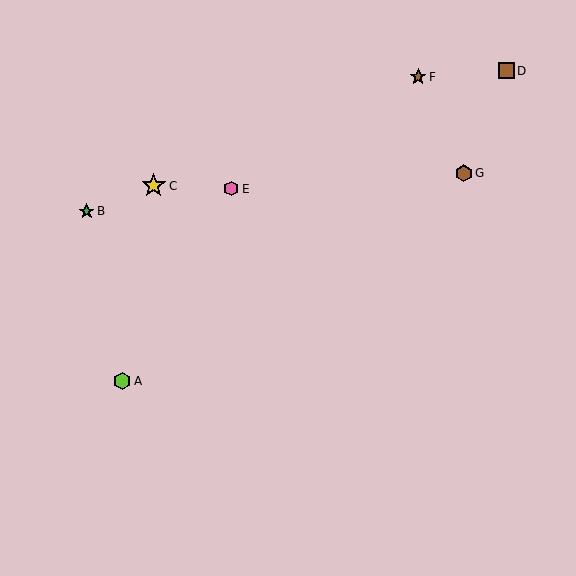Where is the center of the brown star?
The center of the brown star is at (418, 77).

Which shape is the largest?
The yellow star (labeled C) is the largest.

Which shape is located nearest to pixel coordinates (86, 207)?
The green star (labeled B) at (87, 211) is nearest to that location.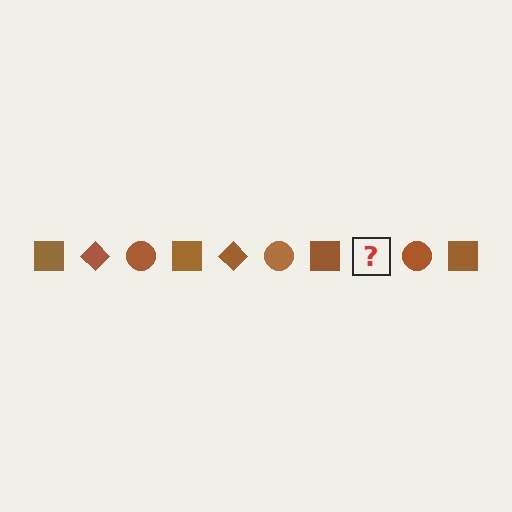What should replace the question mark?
The question mark should be replaced with a brown diamond.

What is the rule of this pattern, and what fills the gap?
The rule is that the pattern cycles through square, diamond, circle shapes in brown. The gap should be filled with a brown diamond.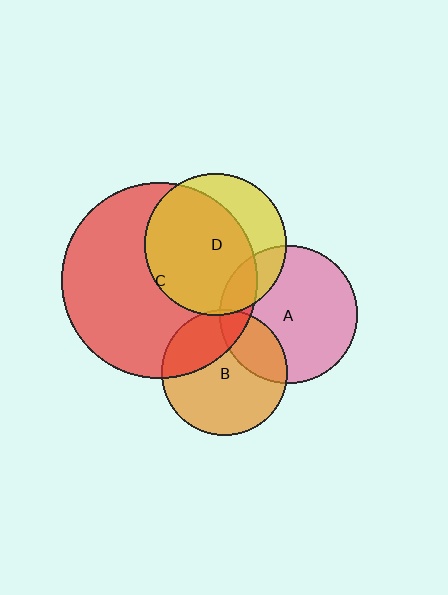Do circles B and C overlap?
Yes.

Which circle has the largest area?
Circle C (red).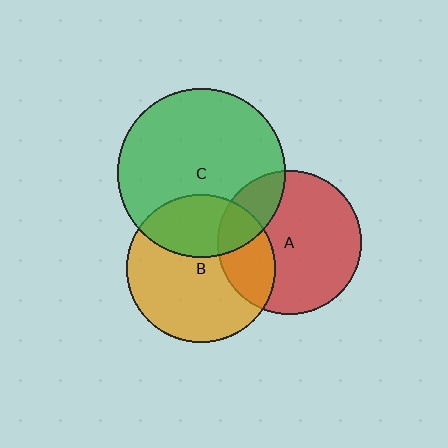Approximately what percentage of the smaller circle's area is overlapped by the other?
Approximately 25%.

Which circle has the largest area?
Circle C (green).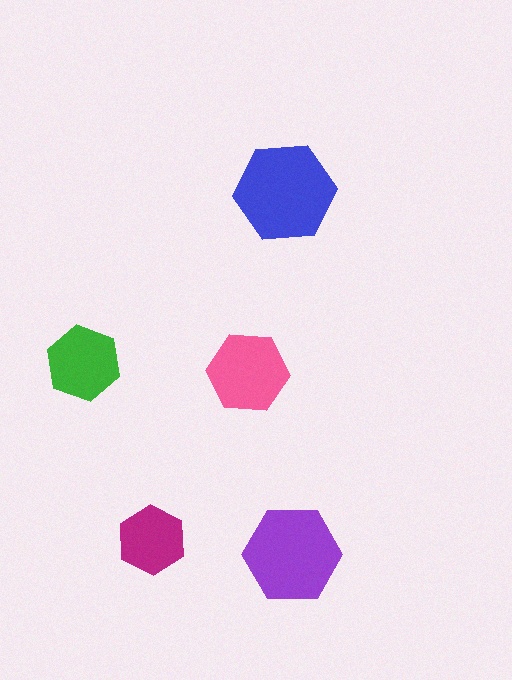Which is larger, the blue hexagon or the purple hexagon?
The blue one.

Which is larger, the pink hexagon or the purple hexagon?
The purple one.